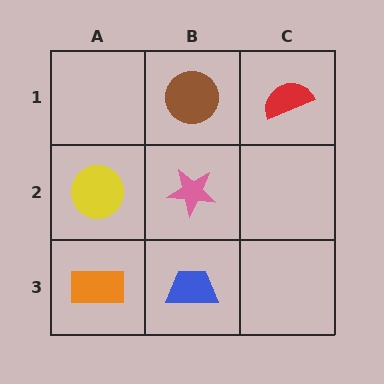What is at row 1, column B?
A brown circle.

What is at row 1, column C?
A red semicircle.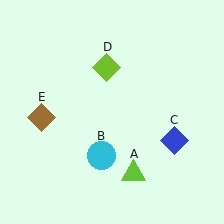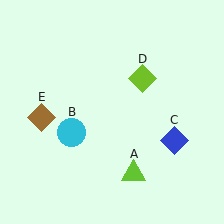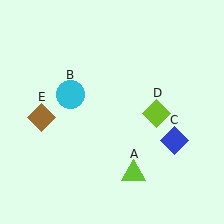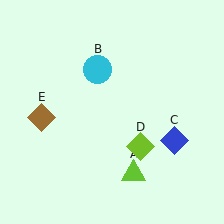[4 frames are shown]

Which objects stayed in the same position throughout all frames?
Lime triangle (object A) and blue diamond (object C) and brown diamond (object E) remained stationary.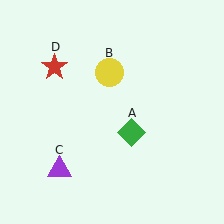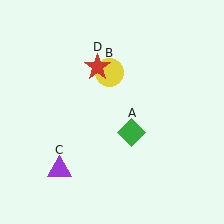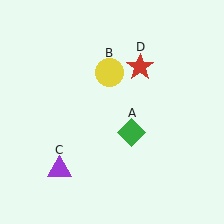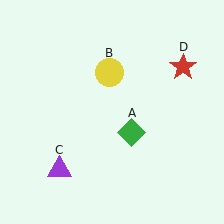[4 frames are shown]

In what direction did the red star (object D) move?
The red star (object D) moved right.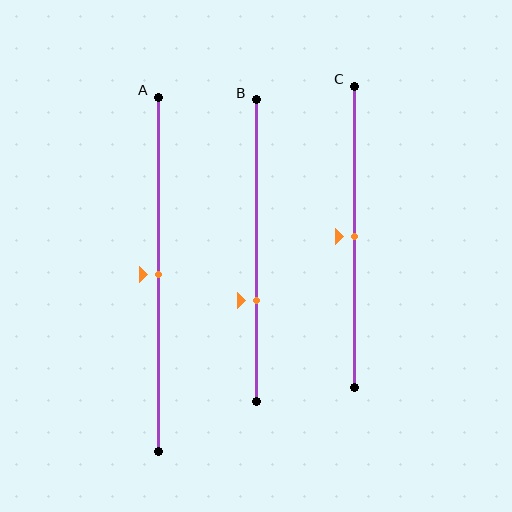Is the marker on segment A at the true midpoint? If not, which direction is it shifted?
Yes, the marker on segment A is at the true midpoint.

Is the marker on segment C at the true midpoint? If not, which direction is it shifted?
Yes, the marker on segment C is at the true midpoint.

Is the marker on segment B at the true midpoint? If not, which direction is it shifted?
No, the marker on segment B is shifted downward by about 17% of the segment length.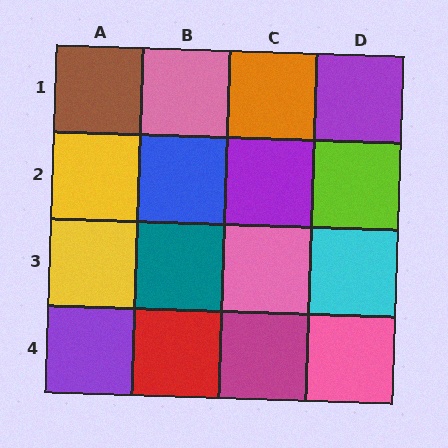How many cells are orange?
1 cell is orange.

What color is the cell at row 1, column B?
Pink.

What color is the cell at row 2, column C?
Purple.